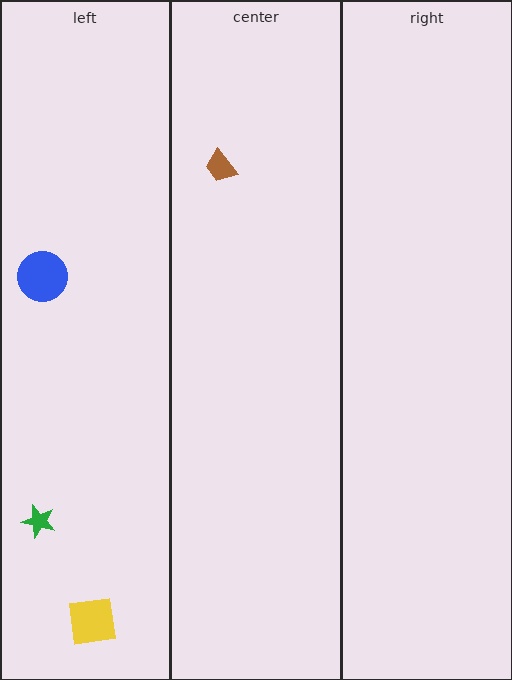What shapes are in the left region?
The blue circle, the yellow square, the green star.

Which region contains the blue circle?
The left region.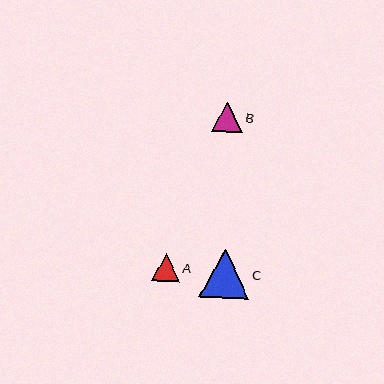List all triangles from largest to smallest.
From largest to smallest: C, B, A.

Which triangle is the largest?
Triangle C is the largest with a size of approximately 50 pixels.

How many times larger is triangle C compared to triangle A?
Triangle C is approximately 1.8 times the size of triangle A.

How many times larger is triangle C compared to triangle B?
Triangle C is approximately 1.6 times the size of triangle B.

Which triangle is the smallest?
Triangle A is the smallest with a size of approximately 28 pixels.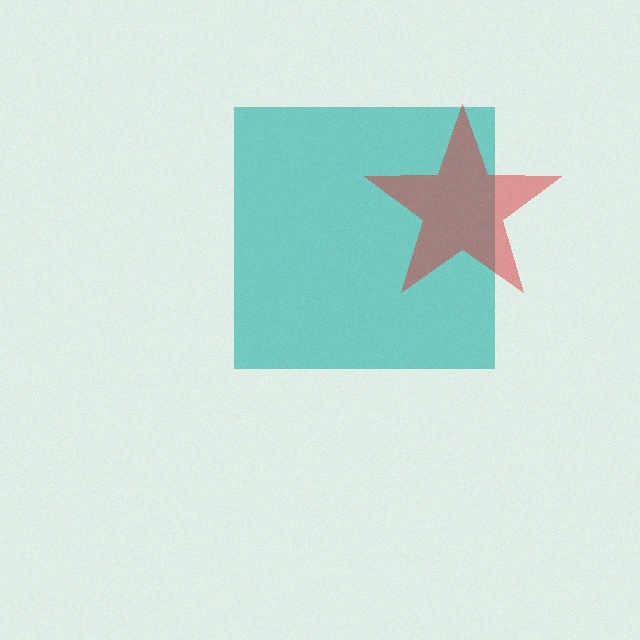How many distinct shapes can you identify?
There are 2 distinct shapes: a teal square, a red star.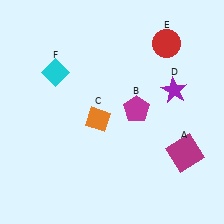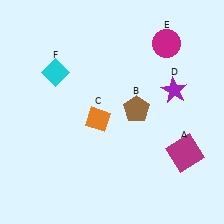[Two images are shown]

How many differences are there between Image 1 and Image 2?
There are 2 differences between the two images.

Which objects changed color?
B changed from magenta to brown. E changed from red to magenta.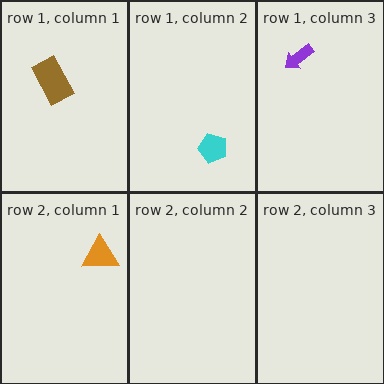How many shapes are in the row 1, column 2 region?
1.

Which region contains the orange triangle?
The row 2, column 1 region.